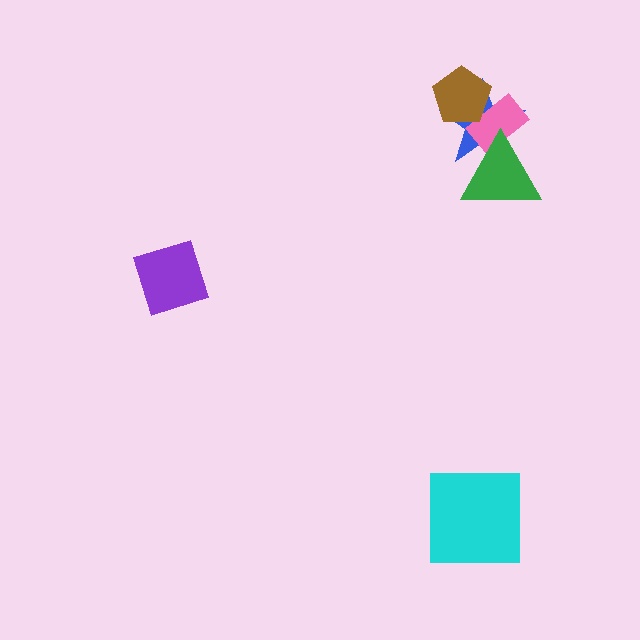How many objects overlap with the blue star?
3 objects overlap with the blue star.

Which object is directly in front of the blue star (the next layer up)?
The pink rectangle is directly in front of the blue star.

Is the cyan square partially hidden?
No, no other shape covers it.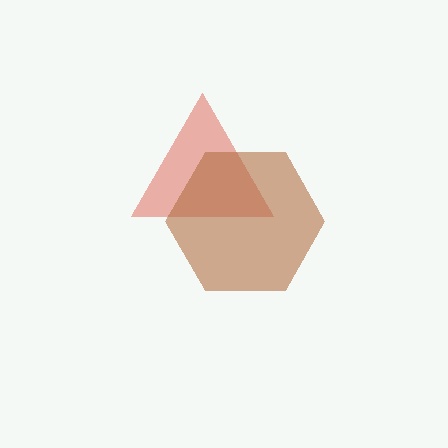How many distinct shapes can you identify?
There are 2 distinct shapes: a red triangle, a brown hexagon.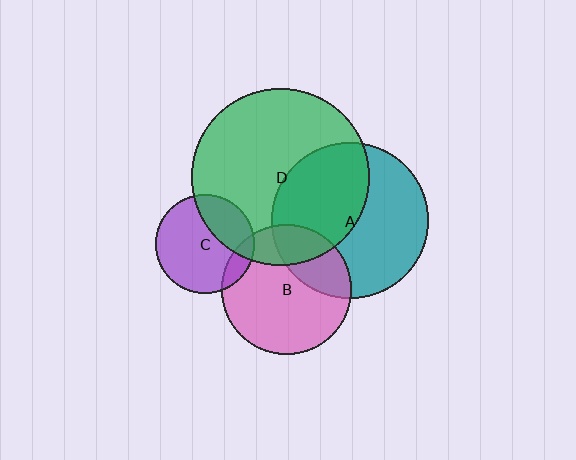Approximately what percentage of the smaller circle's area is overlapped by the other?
Approximately 30%.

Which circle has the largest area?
Circle D (green).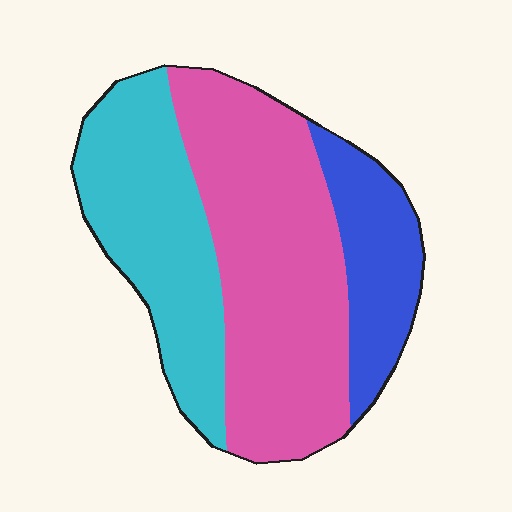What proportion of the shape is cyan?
Cyan takes up about one third (1/3) of the shape.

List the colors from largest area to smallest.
From largest to smallest: pink, cyan, blue.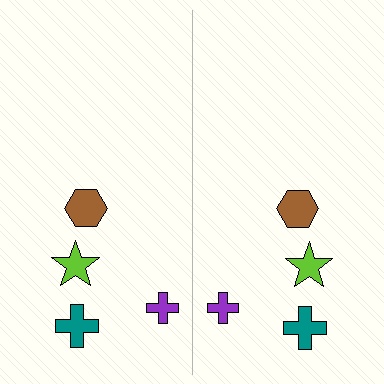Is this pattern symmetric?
Yes, this pattern has bilateral (reflection) symmetry.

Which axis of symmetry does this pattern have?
The pattern has a vertical axis of symmetry running through the center of the image.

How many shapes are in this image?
There are 8 shapes in this image.